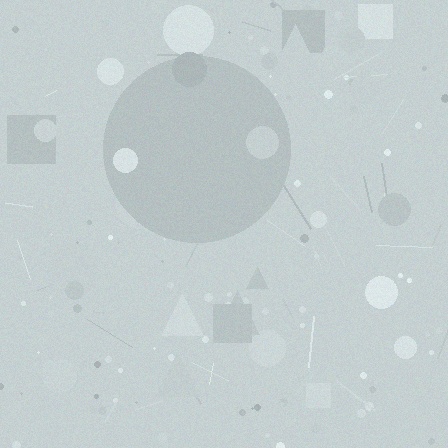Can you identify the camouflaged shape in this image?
The camouflaged shape is a circle.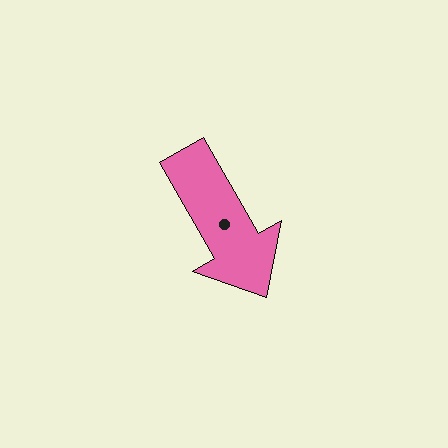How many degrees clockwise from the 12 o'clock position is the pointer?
Approximately 150 degrees.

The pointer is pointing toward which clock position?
Roughly 5 o'clock.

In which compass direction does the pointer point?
Southeast.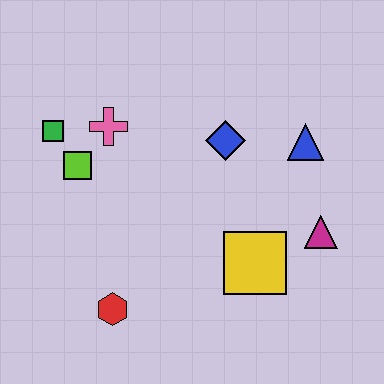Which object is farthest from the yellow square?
The green square is farthest from the yellow square.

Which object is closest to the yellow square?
The magenta triangle is closest to the yellow square.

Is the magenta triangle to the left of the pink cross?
No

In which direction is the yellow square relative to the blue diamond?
The yellow square is below the blue diamond.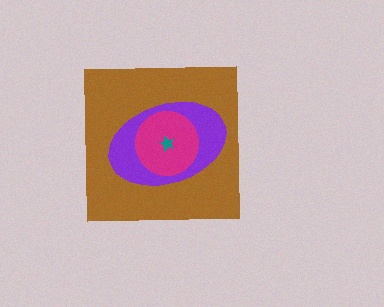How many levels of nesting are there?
4.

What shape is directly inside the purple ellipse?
The magenta circle.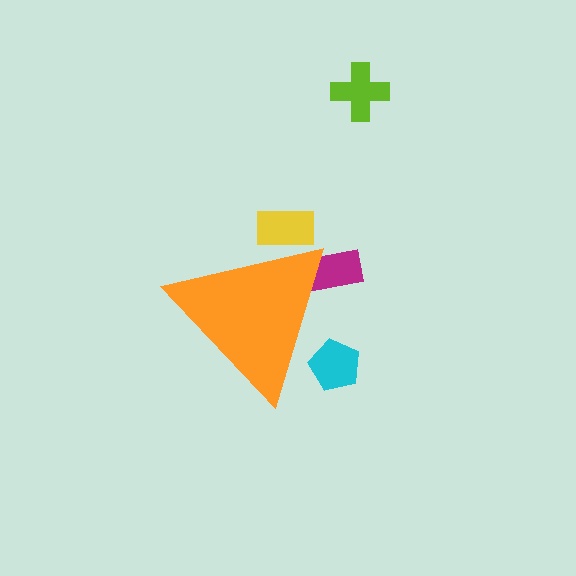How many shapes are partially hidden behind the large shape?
3 shapes are partially hidden.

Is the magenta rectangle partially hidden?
Yes, the magenta rectangle is partially hidden behind the orange triangle.